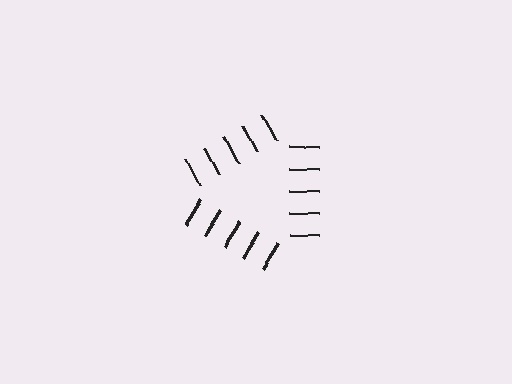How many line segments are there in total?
15 — 5 along each of the 3 edges.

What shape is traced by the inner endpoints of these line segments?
An illusory triangle — the line segments terminate on its edges but no continuous stroke is drawn.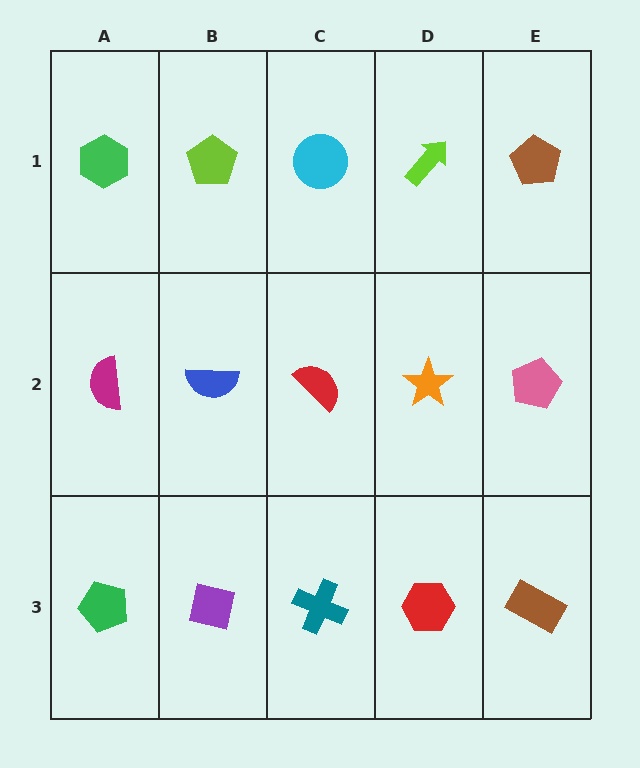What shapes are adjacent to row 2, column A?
A green hexagon (row 1, column A), a green pentagon (row 3, column A), a blue semicircle (row 2, column B).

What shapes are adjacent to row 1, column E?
A pink pentagon (row 2, column E), a lime arrow (row 1, column D).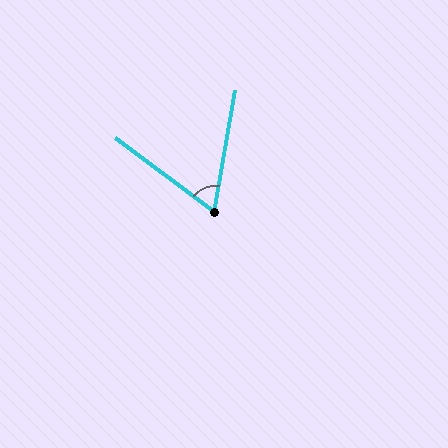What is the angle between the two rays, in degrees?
Approximately 63 degrees.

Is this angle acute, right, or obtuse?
It is acute.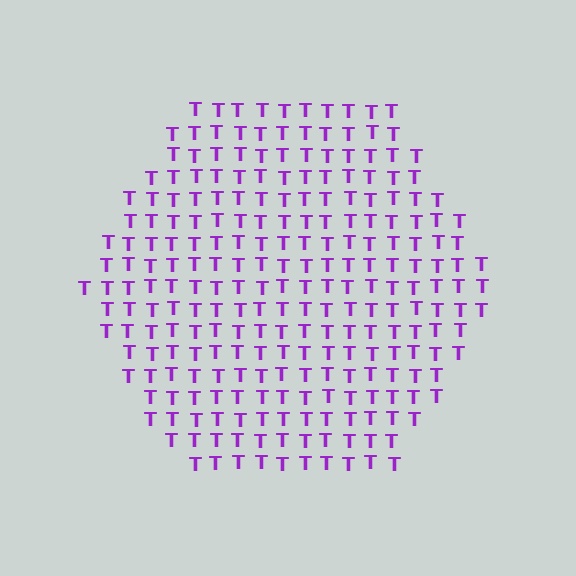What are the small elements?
The small elements are letter T's.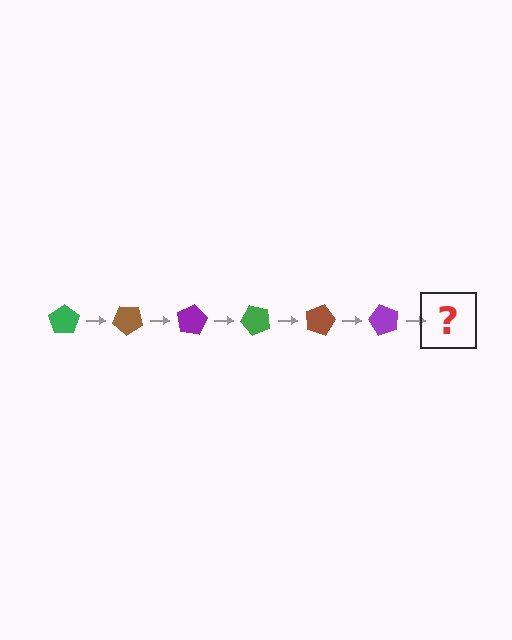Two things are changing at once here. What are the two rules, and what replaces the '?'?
The two rules are that it rotates 40 degrees each step and the color cycles through green, brown, and purple. The '?' should be a green pentagon, rotated 240 degrees from the start.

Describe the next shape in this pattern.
It should be a green pentagon, rotated 240 degrees from the start.